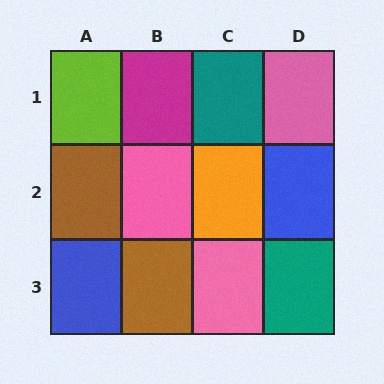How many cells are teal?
2 cells are teal.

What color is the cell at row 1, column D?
Pink.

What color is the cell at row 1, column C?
Teal.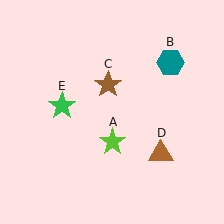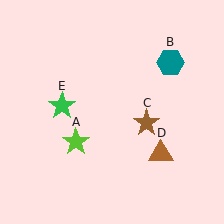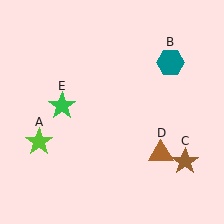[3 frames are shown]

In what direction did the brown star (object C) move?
The brown star (object C) moved down and to the right.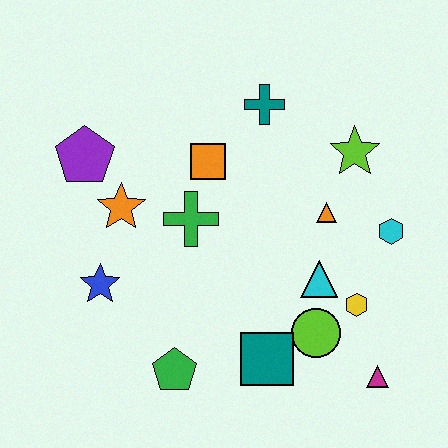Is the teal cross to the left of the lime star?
Yes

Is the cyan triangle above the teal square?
Yes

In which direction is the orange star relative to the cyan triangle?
The orange star is to the left of the cyan triangle.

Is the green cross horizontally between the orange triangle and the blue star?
Yes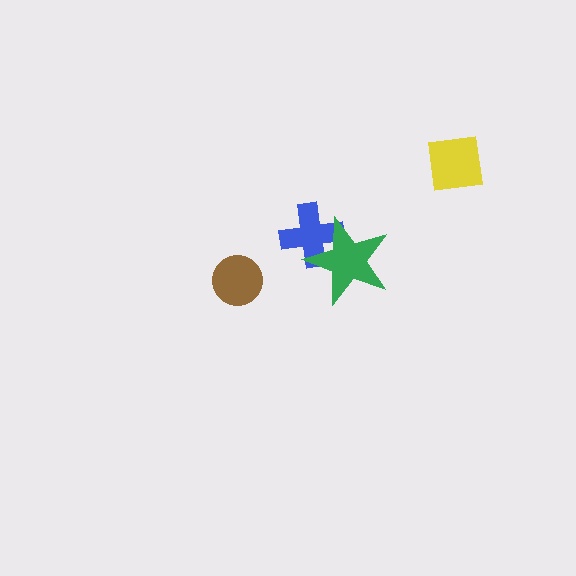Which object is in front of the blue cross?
The green star is in front of the blue cross.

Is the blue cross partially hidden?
Yes, it is partially covered by another shape.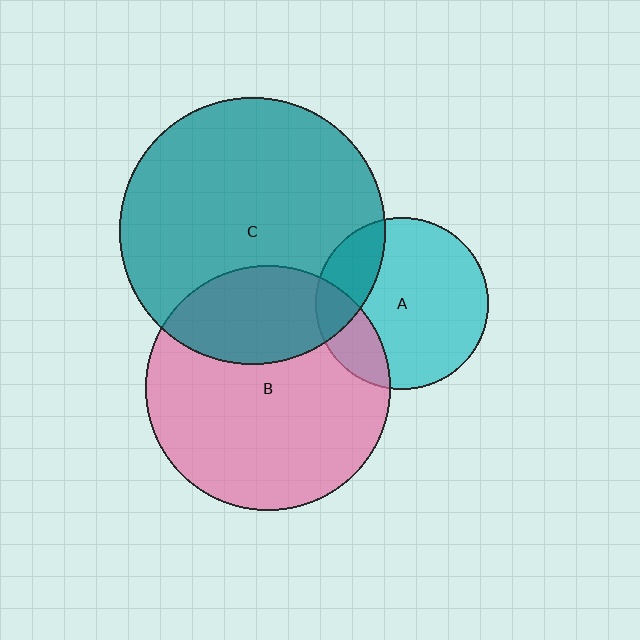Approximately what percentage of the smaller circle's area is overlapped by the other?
Approximately 20%.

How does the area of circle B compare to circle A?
Approximately 2.0 times.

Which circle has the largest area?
Circle C (teal).